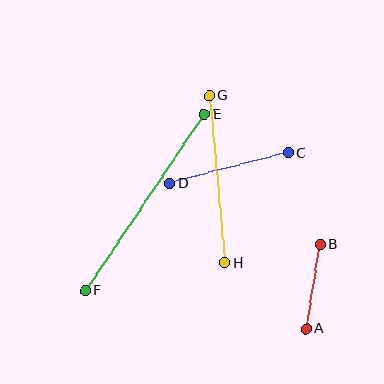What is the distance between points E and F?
The distance is approximately 213 pixels.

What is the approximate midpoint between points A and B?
The midpoint is at approximately (313, 287) pixels.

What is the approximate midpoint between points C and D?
The midpoint is at approximately (229, 168) pixels.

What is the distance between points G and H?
The distance is approximately 168 pixels.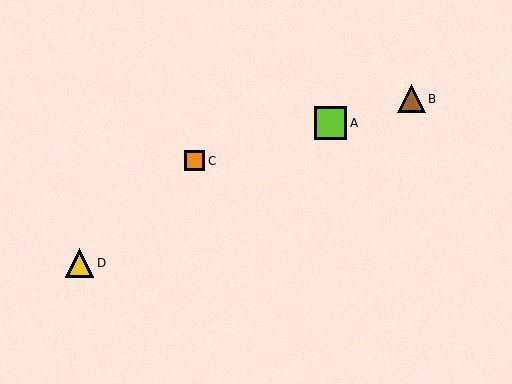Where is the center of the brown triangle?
The center of the brown triangle is at (412, 99).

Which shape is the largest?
The lime square (labeled A) is the largest.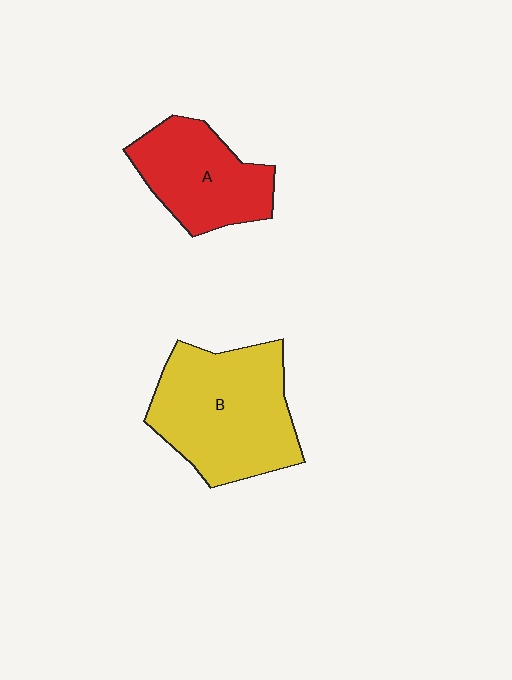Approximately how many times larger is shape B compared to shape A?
Approximately 1.5 times.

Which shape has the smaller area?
Shape A (red).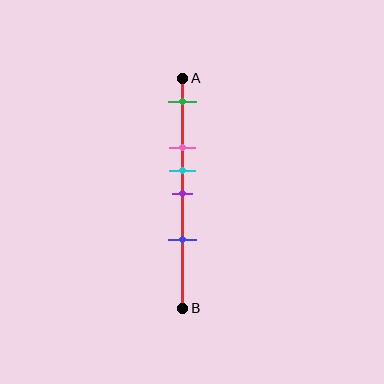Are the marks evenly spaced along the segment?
No, the marks are not evenly spaced.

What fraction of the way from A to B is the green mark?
The green mark is approximately 10% (0.1) of the way from A to B.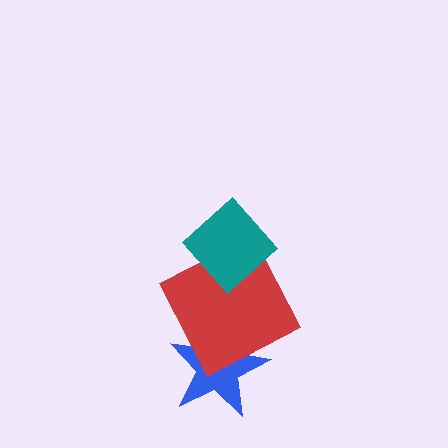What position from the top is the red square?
The red square is 2nd from the top.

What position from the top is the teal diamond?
The teal diamond is 1st from the top.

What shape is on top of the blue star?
The red square is on top of the blue star.